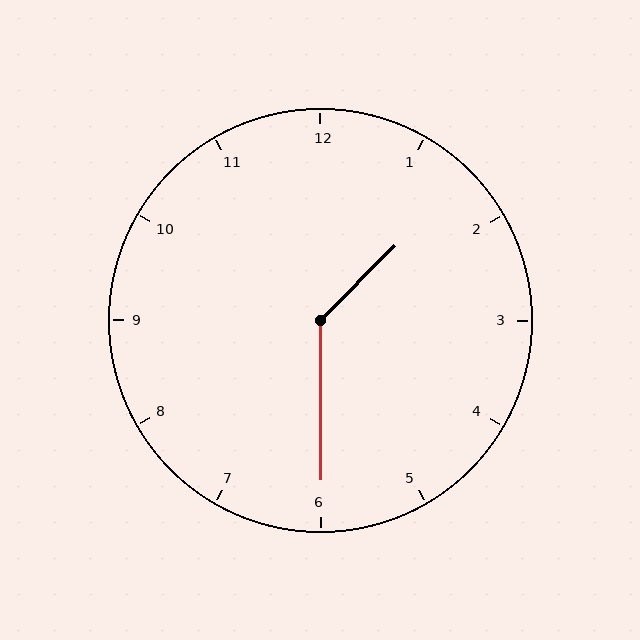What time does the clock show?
1:30.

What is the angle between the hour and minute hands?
Approximately 135 degrees.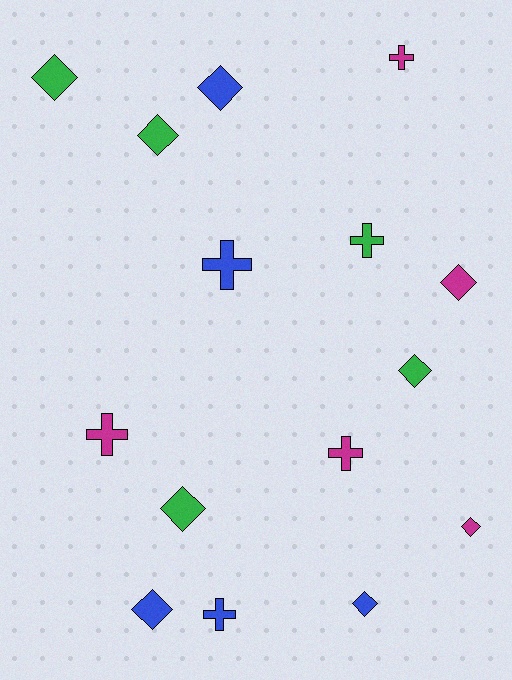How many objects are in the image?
There are 15 objects.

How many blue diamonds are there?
There are 3 blue diamonds.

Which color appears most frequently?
Blue, with 5 objects.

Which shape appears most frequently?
Diamond, with 9 objects.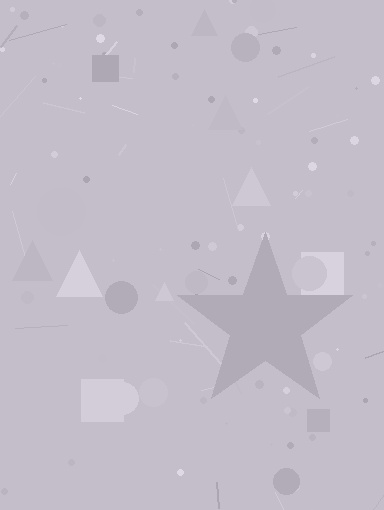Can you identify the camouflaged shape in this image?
The camouflaged shape is a star.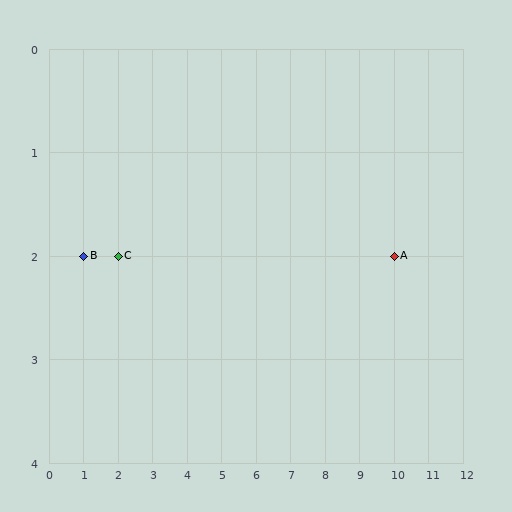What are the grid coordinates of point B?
Point B is at grid coordinates (1, 2).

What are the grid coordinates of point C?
Point C is at grid coordinates (2, 2).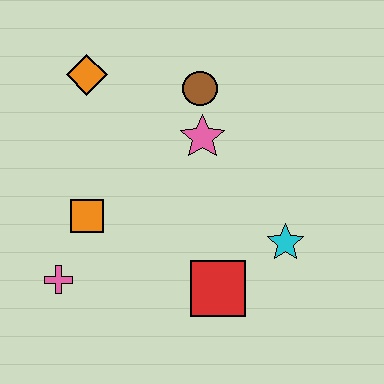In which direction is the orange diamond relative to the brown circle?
The orange diamond is to the left of the brown circle.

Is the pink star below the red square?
No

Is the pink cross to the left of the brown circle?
Yes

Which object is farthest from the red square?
The orange diamond is farthest from the red square.